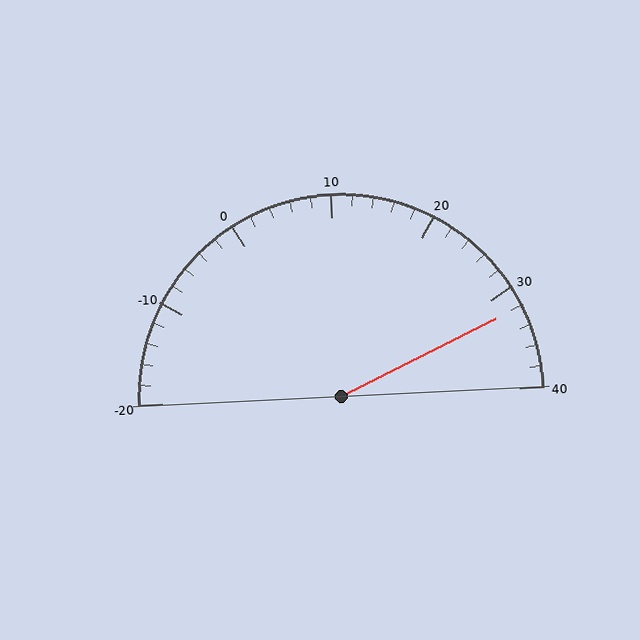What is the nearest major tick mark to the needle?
The nearest major tick mark is 30.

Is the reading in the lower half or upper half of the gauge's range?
The reading is in the upper half of the range (-20 to 40).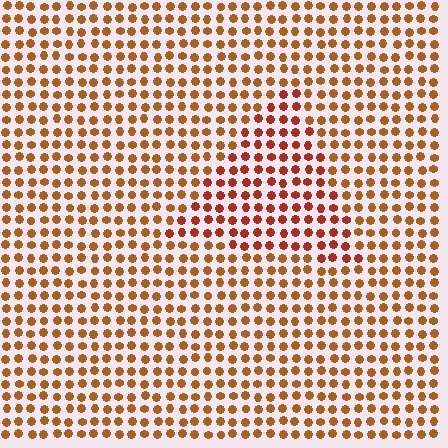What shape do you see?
I see a triangle.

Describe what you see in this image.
The image is filled with small brown elements in a uniform arrangement. A triangle-shaped region is visible where the elements are tinted to a slightly different hue, forming a subtle color boundary.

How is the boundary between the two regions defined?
The boundary is defined purely by a slight shift in hue (about 24 degrees). Spacing, size, and orientation are identical on both sides.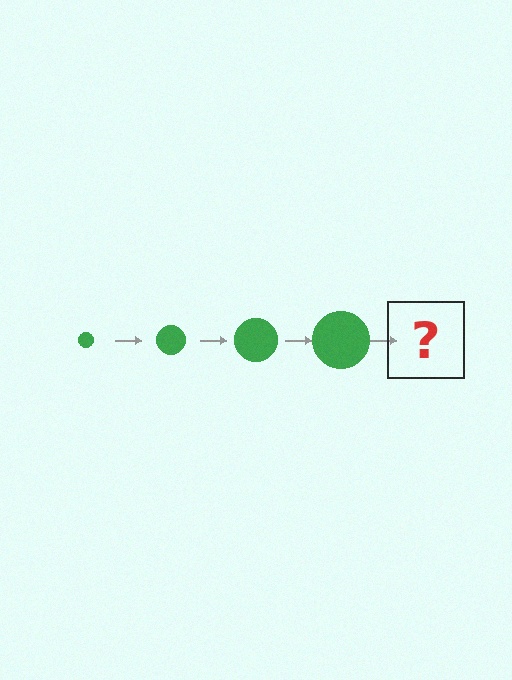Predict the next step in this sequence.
The next step is a green circle, larger than the previous one.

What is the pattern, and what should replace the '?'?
The pattern is that the circle gets progressively larger each step. The '?' should be a green circle, larger than the previous one.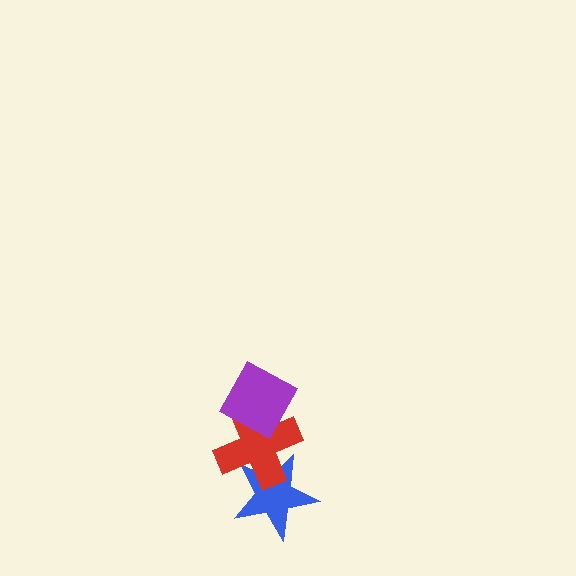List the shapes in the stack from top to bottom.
From top to bottom: the purple diamond, the red cross, the blue star.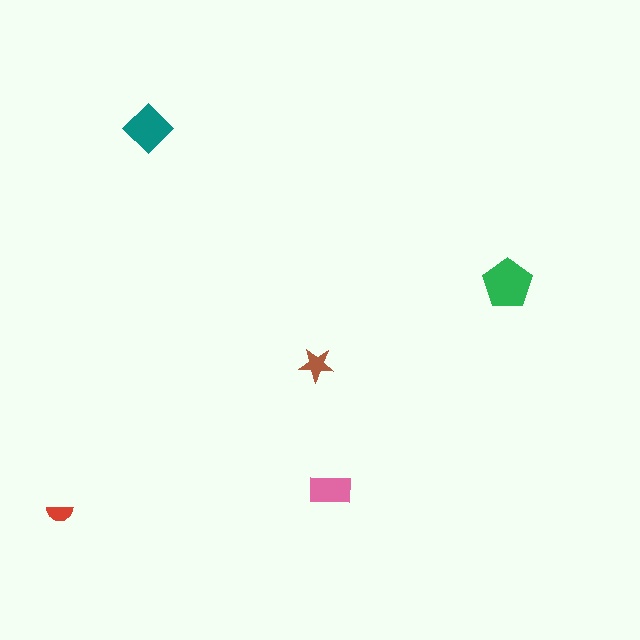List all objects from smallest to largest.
The red semicircle, the brown star, the pink rectangle, the teal diamond, the green pentagon.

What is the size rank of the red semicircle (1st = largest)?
5th.